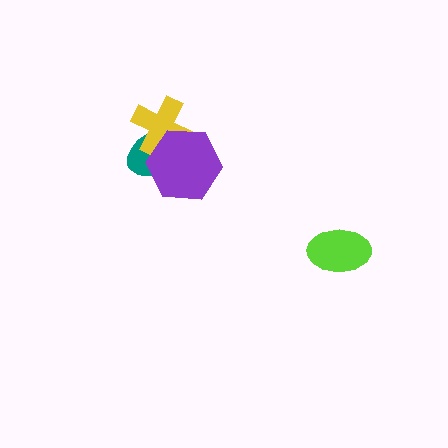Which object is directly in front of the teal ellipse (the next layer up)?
The yellow cross is directly in front of the teal ellipse.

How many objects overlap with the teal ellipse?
2 objects overlap with the teal ellipse.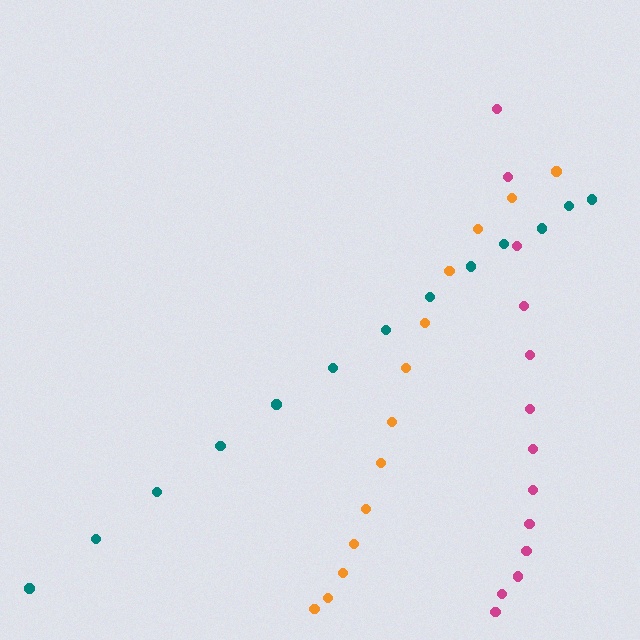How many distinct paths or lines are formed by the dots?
There are 3 distinct paths.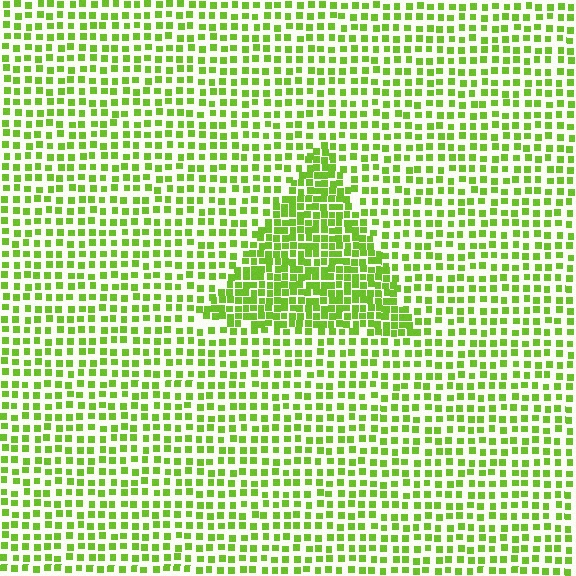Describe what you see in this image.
The image contains small lime elements arranged at two different densities. A triangle-shaped region is visible where the elements are more densely packed than the surrounding area.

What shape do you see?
I see a triangle.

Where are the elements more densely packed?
The elements are more densely packed inside the triangle boundary.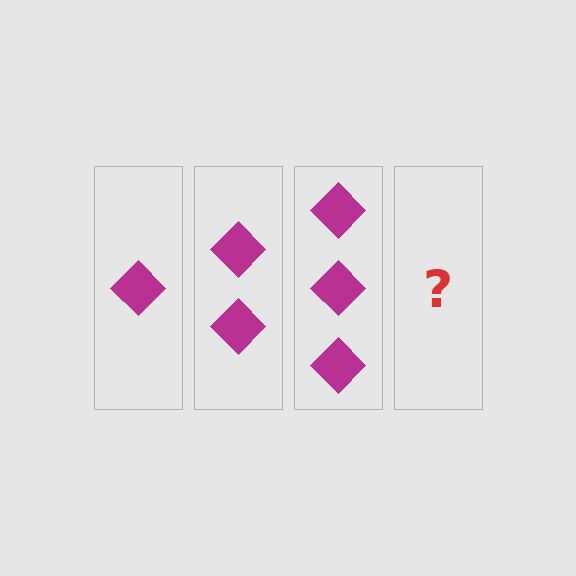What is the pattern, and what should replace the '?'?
The pattern is that each step adds one more diamond. The '?' should be 4 diamonds.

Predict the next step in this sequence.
The next step is 4 diamonds.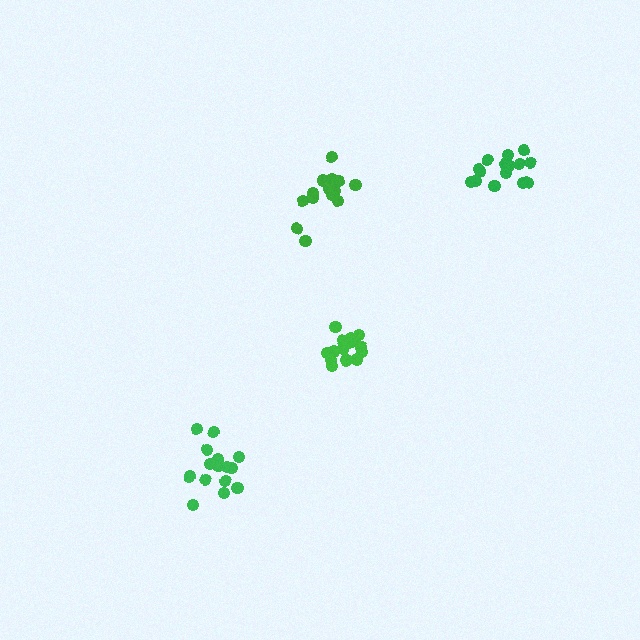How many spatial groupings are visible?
There are 4 spatial groupings.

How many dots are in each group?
Group 1: 14 dots, Group 2: 16 dots, Group 3: 15 dots, Group 4: 18 dots (63 total).